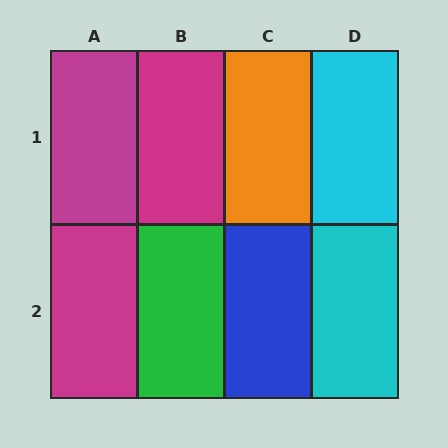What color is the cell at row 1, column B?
Magenta.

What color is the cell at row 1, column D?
Cyan.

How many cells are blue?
1 cell is blue.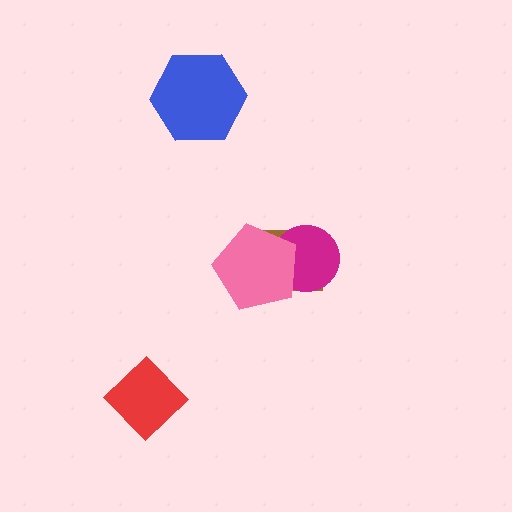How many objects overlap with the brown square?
2 objects overlap with the brown square.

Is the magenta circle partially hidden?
Yes, it is partially covered by another shape.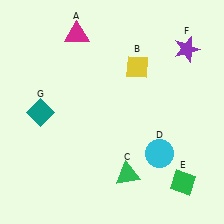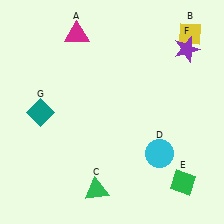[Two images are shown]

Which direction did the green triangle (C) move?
The green triangle (C) moved left.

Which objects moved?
The objects that moved are: the yellow diamond (B), the green triangle (C).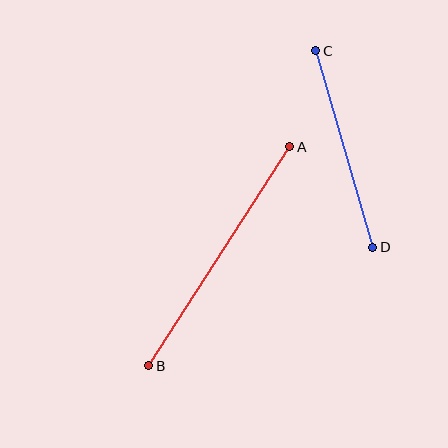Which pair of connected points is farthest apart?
Points A and B are farthest apart.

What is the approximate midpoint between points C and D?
The midpoint is at approximately (344, 149) pixels.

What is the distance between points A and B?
The distance is approximately 260 pixels.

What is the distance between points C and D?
The distance is approximately 204 pixels.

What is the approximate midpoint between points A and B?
The midpoint is at approximately (219, 256) pixels.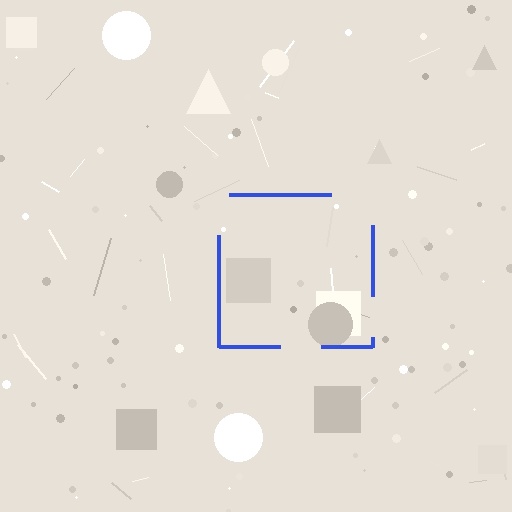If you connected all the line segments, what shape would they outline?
They would outline a square.